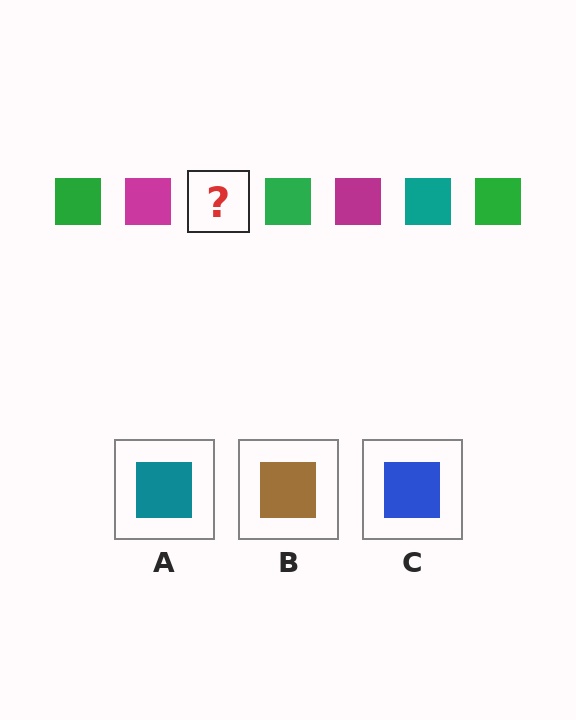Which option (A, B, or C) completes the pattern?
A.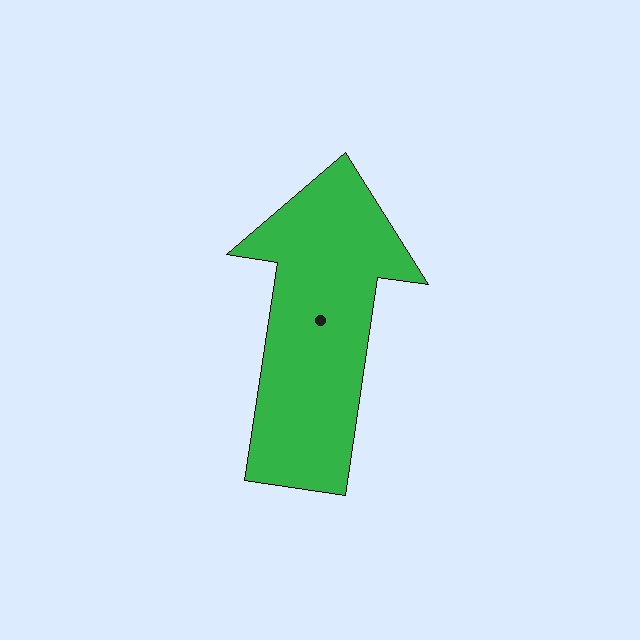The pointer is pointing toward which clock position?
Roughly 12 o'clock.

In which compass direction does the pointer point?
North.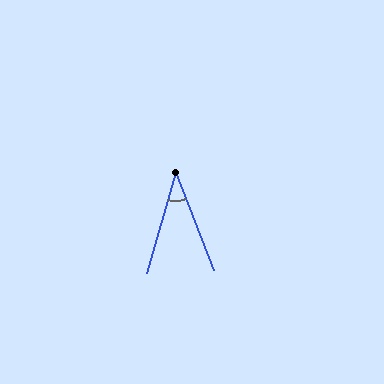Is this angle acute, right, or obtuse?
It is acute.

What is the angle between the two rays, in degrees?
Approximately 37 degrees.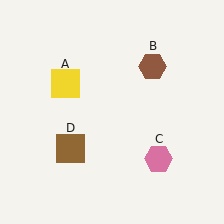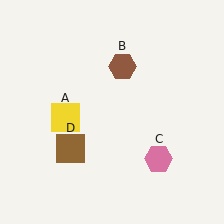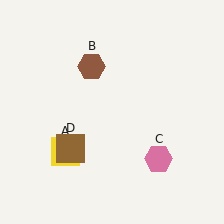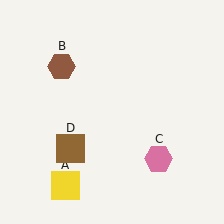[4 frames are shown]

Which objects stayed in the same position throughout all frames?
Pink hexagon (object C) and brown square (object D) remained stationary.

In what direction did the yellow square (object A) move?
The yellow square (object A) moved down.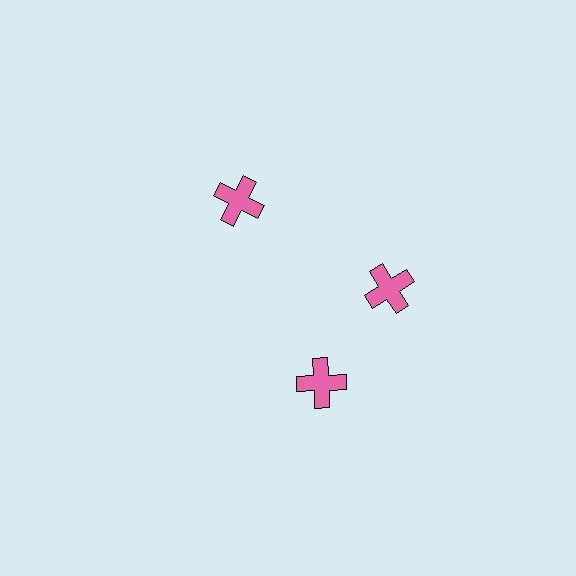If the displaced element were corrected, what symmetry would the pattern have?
It would have 3-fold rotational symmetry — the pattern would map onto itself every 120 degrees.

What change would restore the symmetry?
The symmetry would be restored by rotating it back into even spacing with its neighbors so that all 3 crosses sit at equal angles and equal distance from the center.